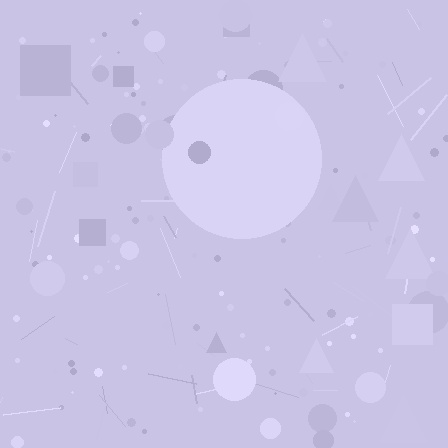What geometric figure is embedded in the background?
A circle is embedded in the background.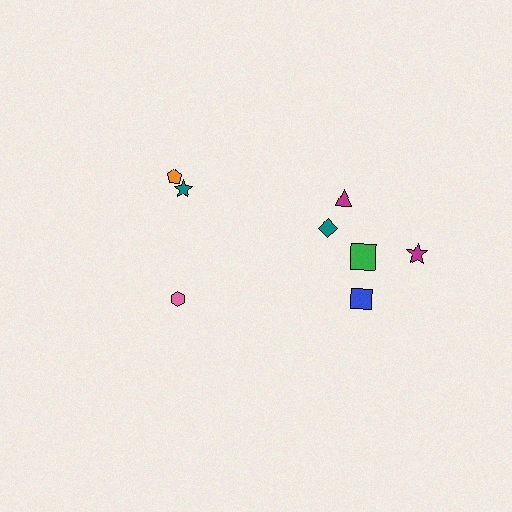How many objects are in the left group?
There are 3 objects.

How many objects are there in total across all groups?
There are 8 objects.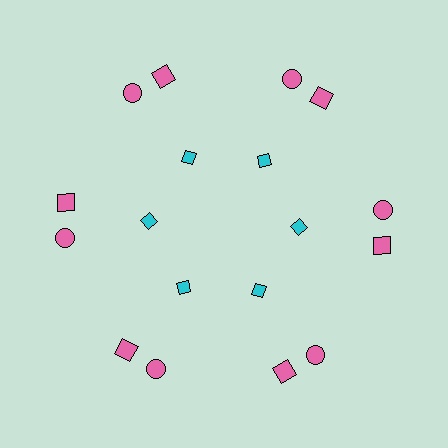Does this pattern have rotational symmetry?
Yes, this pattern has 6-fold rotational symmetry. It looks the same after rotating 60 degrees around the center.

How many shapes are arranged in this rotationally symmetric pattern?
There are 18 shapes, arranged in 6 groups of 3.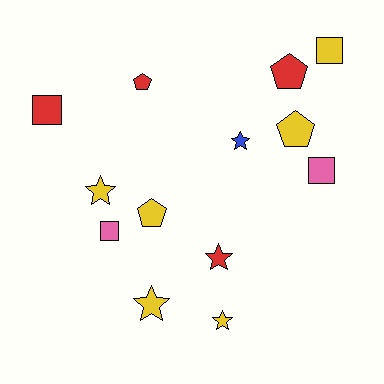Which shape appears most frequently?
Star, with 5 objects.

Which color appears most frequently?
Yellow, with 6 objects.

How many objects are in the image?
There are 13 objects.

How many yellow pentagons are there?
There are 2 yellow pentagons.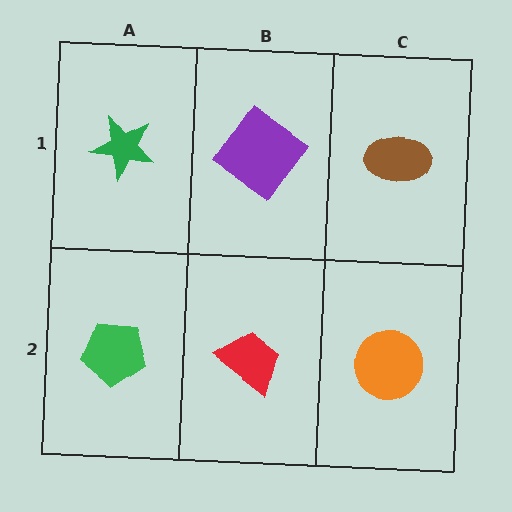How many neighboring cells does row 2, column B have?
3.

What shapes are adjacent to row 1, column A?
A green pentagon (row 2, column A), a purple diamond (row 1, column B).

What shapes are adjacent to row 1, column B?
A red trapezoid (row 2, column B), a green star (row 1, column A), a brown ellipse (row 1, column C).